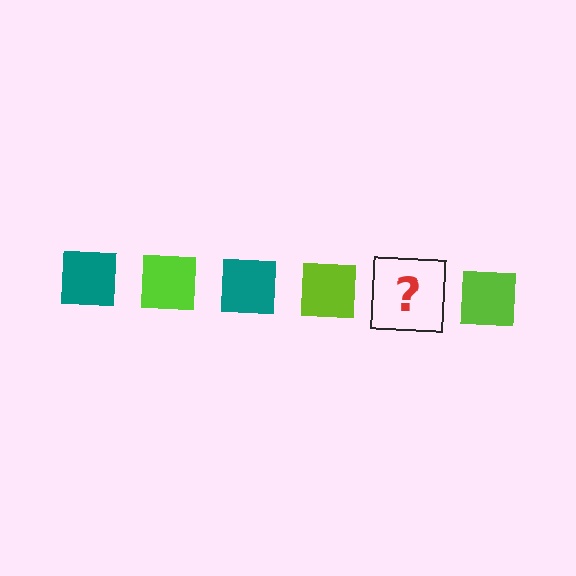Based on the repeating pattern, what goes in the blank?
The blank should be a teal square.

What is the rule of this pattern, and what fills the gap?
The rule is that the pattern cycles through teal, lime squares. The gap should be filled with a teal square.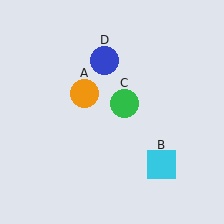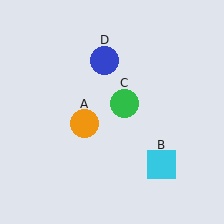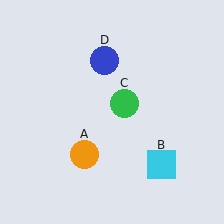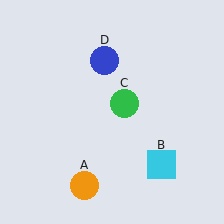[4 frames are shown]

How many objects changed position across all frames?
1 object changed position: orange circle (object A).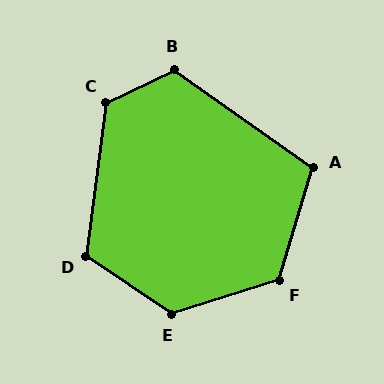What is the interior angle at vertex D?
Approximately 117 degrees (obtuse).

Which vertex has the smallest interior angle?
A, at approximately 108 degrees.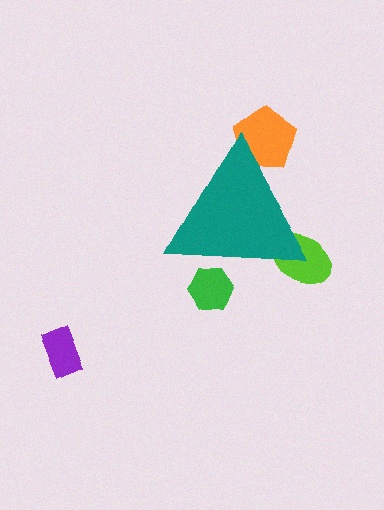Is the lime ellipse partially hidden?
Yes, the lime ellipse is partially hidden behind the teal triangle.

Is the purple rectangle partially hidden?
No, the purple rectangle is fully visible.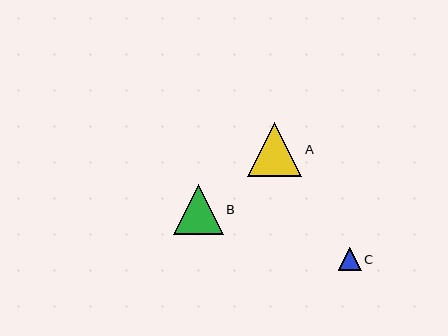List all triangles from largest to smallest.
From largest to smallest: A, B, C.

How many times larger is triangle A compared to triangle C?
Triangle A is approximately 2.3 times the size of triangle C.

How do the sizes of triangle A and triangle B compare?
Triangle A and triangle B are approximately the same size.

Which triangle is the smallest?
Triangle C is the smallest with a size of approximately 23 pixels.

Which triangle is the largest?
Triangle A is the largest with a size of approximately 54 pixels.